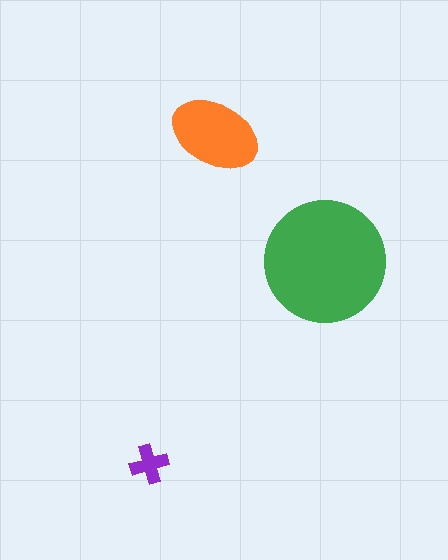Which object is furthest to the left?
The purple cross is leftmost.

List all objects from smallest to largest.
The purple cross, the orange ellipse, the green circle.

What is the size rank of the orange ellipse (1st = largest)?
2nd.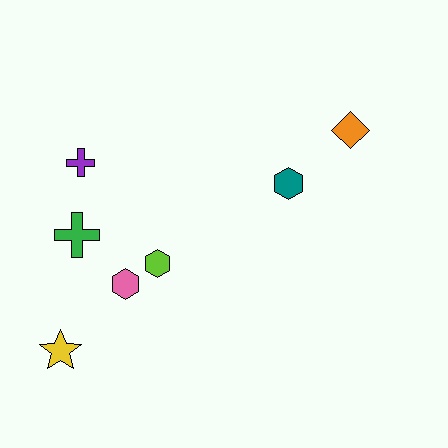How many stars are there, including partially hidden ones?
There is 1 star.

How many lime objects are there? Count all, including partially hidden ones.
There is 1 lime object.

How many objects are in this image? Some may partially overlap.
There are 7 objects.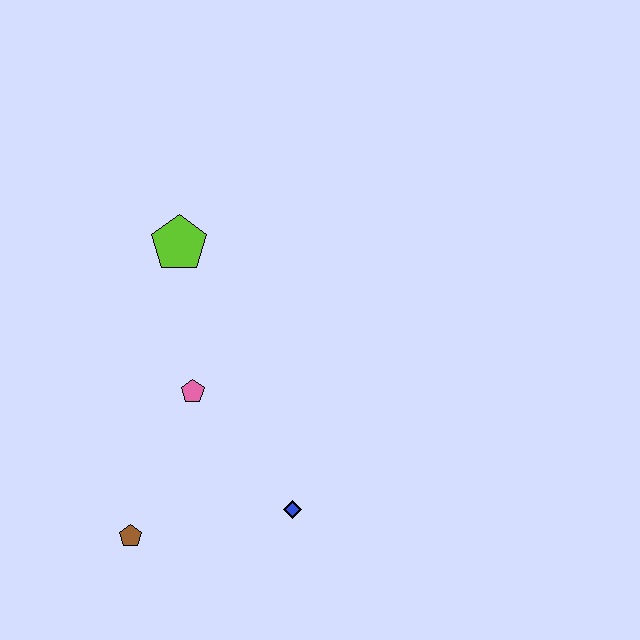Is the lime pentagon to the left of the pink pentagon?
Yes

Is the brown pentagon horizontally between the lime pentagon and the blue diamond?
No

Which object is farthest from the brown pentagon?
The lime pentagon is farthest from the brown pentagon.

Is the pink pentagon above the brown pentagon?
Yes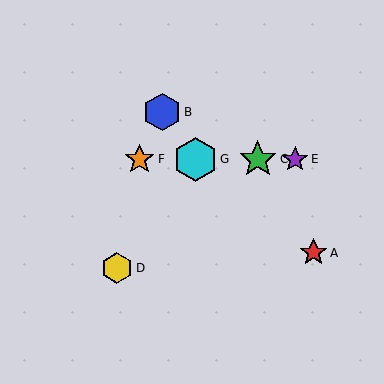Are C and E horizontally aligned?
Yes, both are at y≈159.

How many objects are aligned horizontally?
4 objects (C, E, F, G) are aligned horizontally.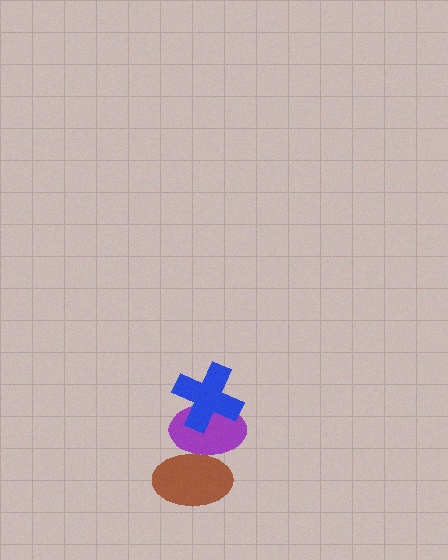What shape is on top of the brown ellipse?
The purple ellipse is on top of the brown ellipse.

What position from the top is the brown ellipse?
The brown ellipse is 3rd from the top.